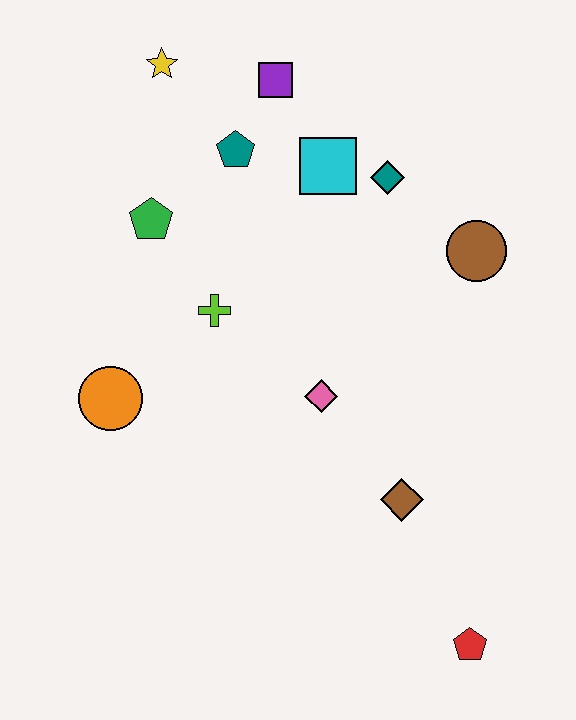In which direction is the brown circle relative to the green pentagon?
The brown circle is to the right of the green pentagon.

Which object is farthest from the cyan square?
The red pentagon is farthest from the cyan square.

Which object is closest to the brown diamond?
The pink diamond is closest to the brown diamond.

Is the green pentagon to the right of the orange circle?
Yes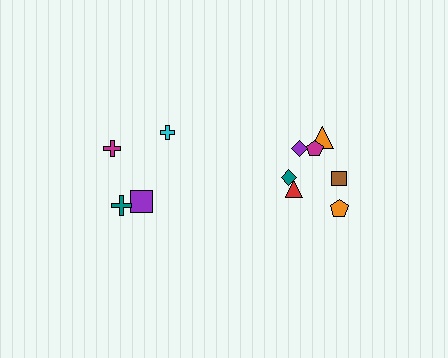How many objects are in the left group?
There are 4 objects.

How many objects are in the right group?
There are 7 objects.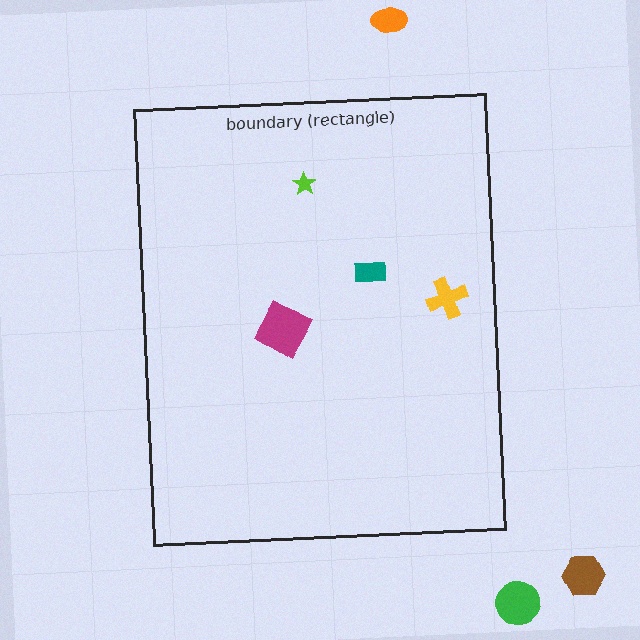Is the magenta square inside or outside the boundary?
Inside.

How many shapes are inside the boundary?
4 inside, 3 outside.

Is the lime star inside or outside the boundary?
Inside.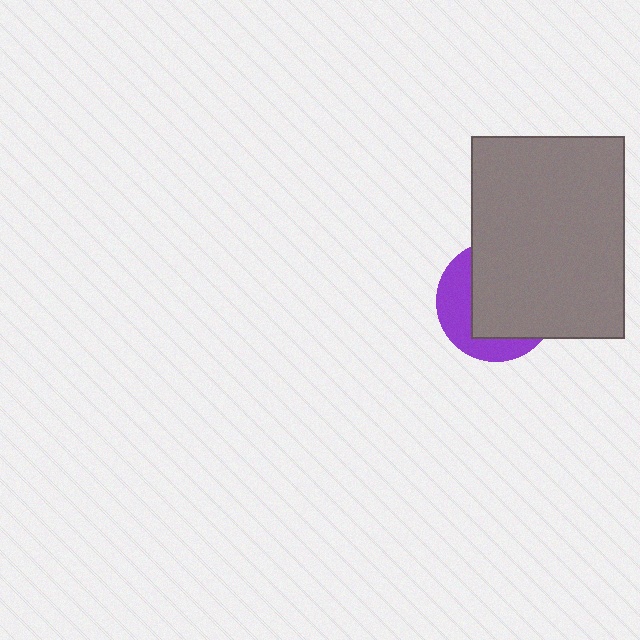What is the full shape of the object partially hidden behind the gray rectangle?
The partially hidden object is a purple circle.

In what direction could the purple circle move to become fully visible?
The purple circle could move toward the lower-left. That would shift it out from behind the gray rectangle entirely.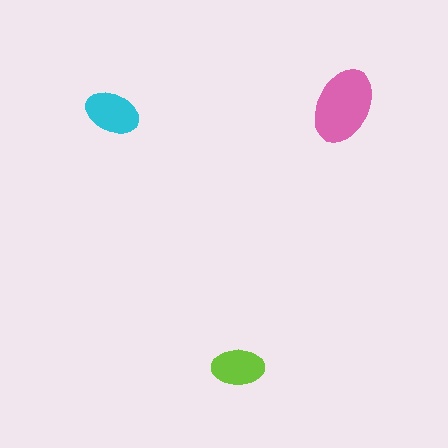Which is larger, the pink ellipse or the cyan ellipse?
The pink one.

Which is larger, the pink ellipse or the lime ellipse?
The pink one.